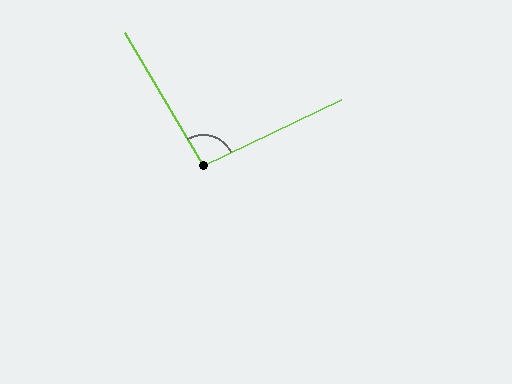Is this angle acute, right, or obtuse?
It is approximately a right angle.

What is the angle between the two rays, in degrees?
Approximately 95 degrees.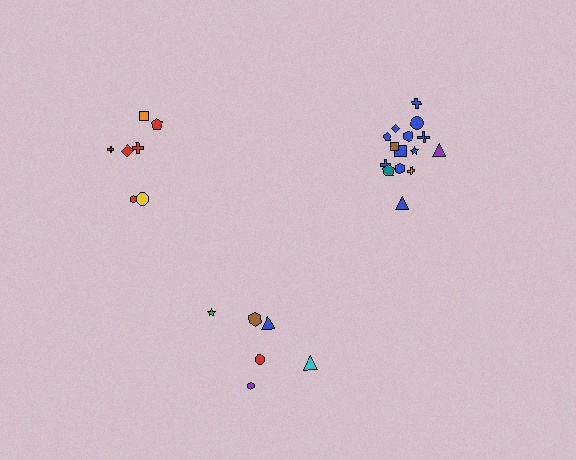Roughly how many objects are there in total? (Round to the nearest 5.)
Roughly 30 objects in total.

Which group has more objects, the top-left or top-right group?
The top-right group.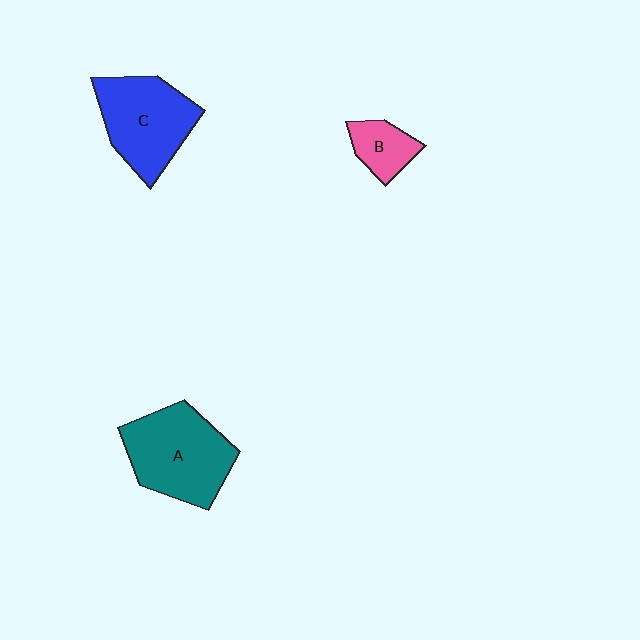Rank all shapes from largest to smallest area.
From largest to smallest: A (teal), C (blue), B (pink).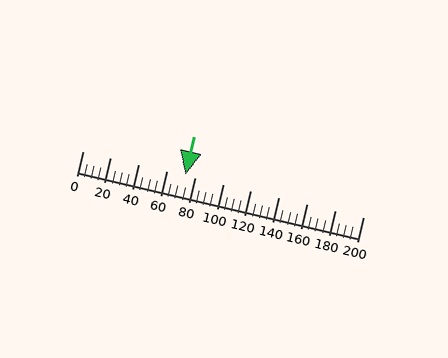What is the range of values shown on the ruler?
The ruler shows values from 0 to 200.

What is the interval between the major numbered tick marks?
The major tick marks are spaced 20 units apart.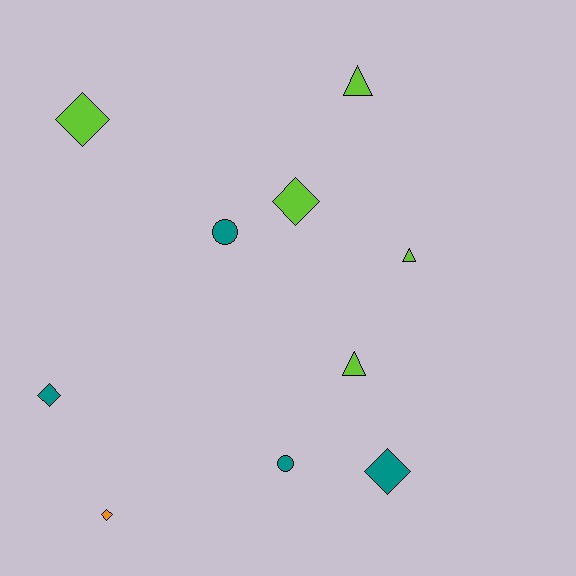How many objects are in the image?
There are 10 objects.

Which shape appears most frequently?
Diamond, with 5 objects.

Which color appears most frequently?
Lime, with 5 objects.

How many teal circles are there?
There are 2 teal circles.